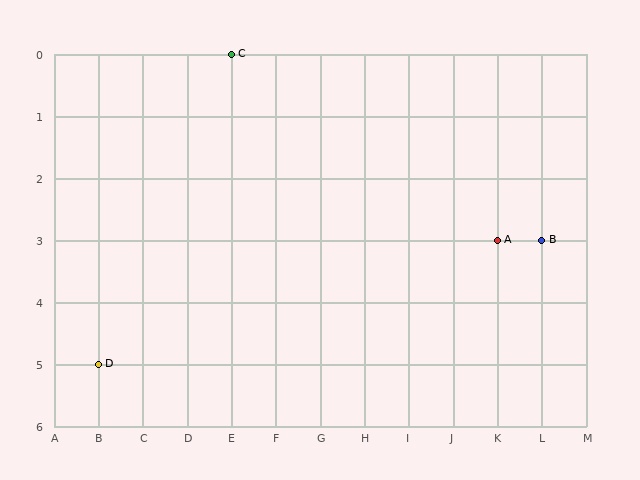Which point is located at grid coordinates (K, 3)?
Point A is at (K, 3).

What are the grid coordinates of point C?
Point C is at grid coordinates (E, 0).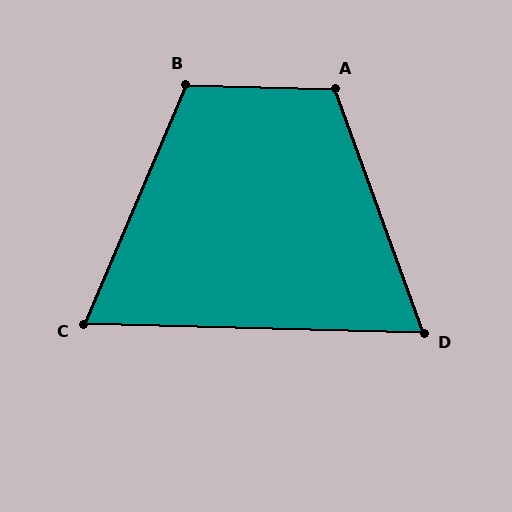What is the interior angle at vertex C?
Approximately 69 degrees (acute).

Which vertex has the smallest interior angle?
D, at approximately 68 degrees.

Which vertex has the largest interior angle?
B, at approximately 112 degrees.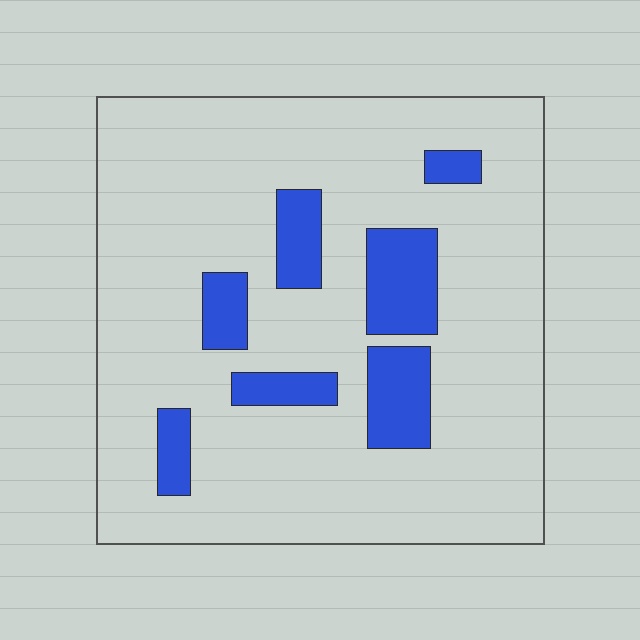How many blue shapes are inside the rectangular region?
7.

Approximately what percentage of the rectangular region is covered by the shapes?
Approximately 15%.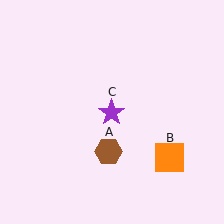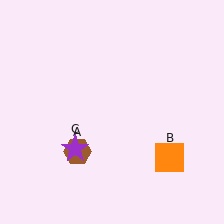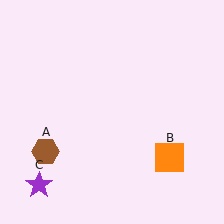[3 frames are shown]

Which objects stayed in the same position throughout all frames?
Orange square (object B) remained stationary.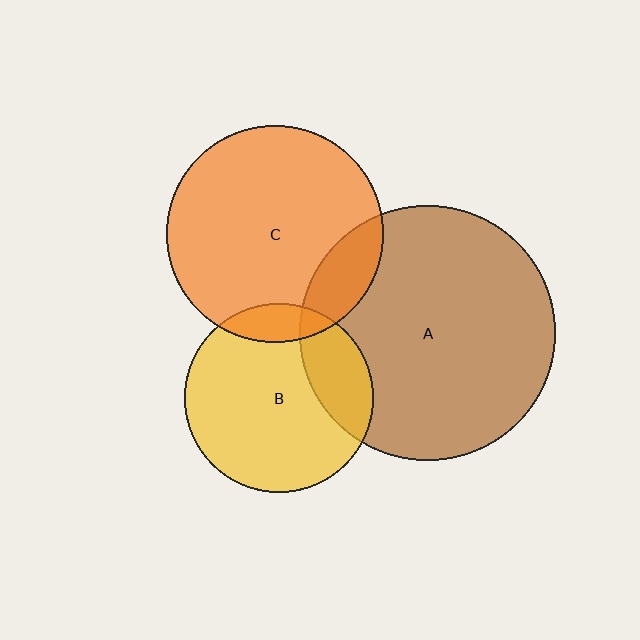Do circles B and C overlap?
Yes.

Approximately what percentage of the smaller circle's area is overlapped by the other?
Approximately 10%.